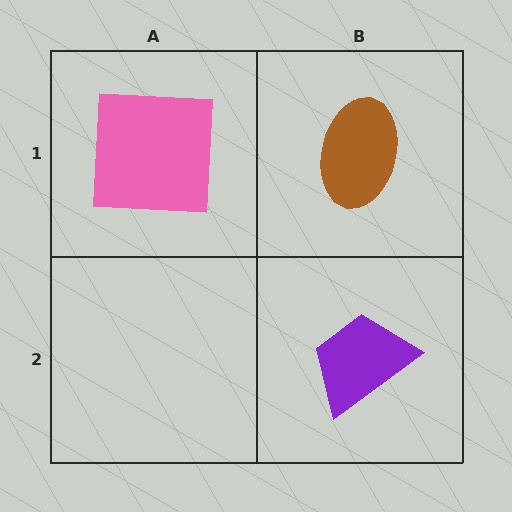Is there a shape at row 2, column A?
No, that cell is empty.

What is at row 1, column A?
A pink square.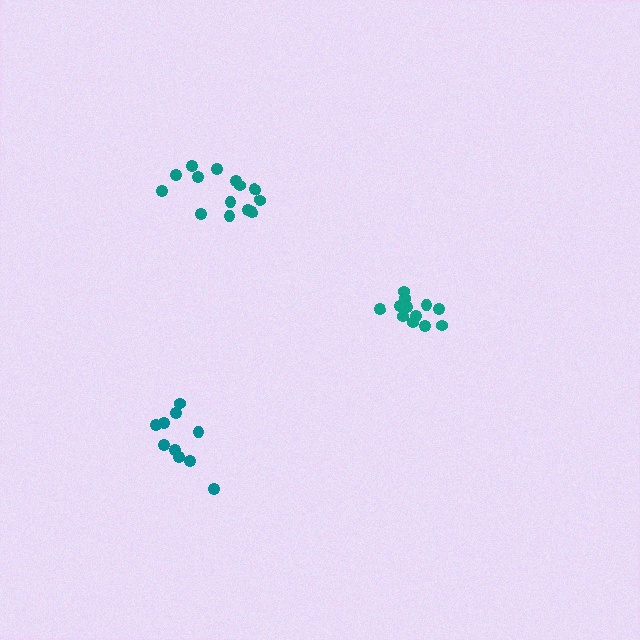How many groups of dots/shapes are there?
There are 3 groups.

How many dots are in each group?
Group 1: 14 dots, Group 2: 12 dots, Group 3: 10 dots (36 total).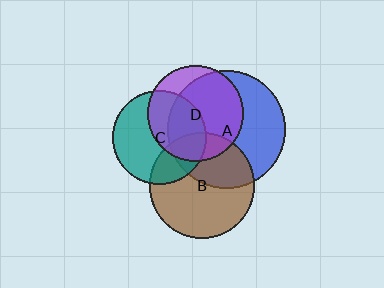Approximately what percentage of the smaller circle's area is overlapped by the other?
Approximately 30%.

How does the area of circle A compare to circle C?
Approximately 1.6 times.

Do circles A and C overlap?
Yes.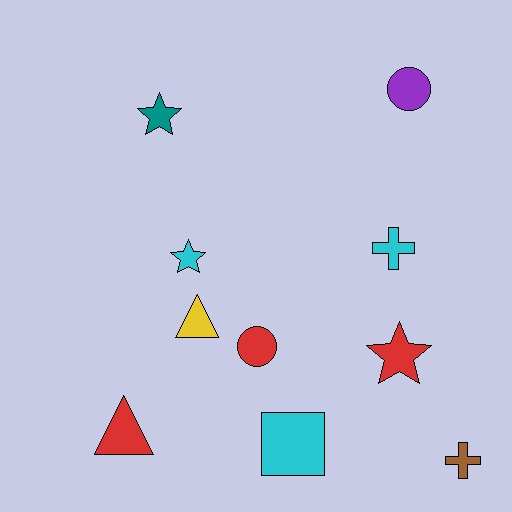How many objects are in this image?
There are 10 objects.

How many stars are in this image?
There are 3 stars.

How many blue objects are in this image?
There are no blue objects.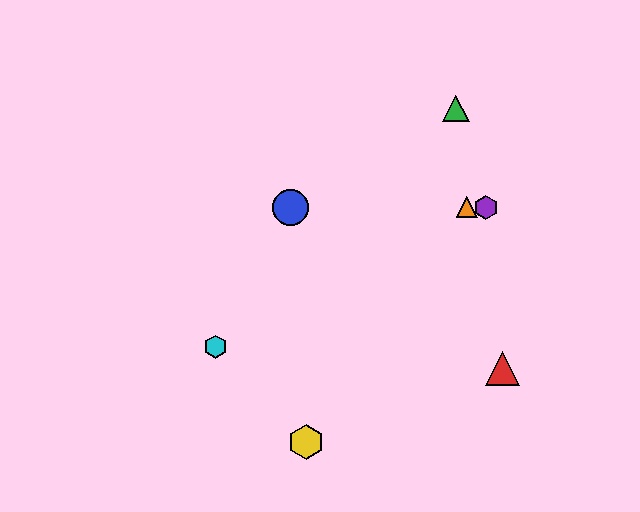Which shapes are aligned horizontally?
The blue circle, the purple hexagon, the orange triangle are aligned horizontally.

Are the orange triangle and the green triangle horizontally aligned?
No, the orange triangle is at y≈207 and the green triangle is at y≈109.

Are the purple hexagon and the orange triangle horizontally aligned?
Yes, both are at y≈207.